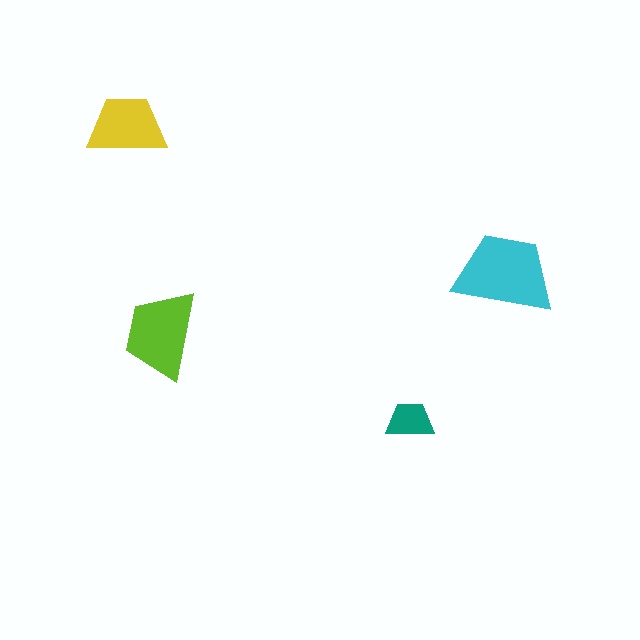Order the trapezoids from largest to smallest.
the cyan one, the lime one, the yellow one, the teal one.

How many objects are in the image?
There are 4 objects in the image.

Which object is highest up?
The yellow trapezoid is topmost.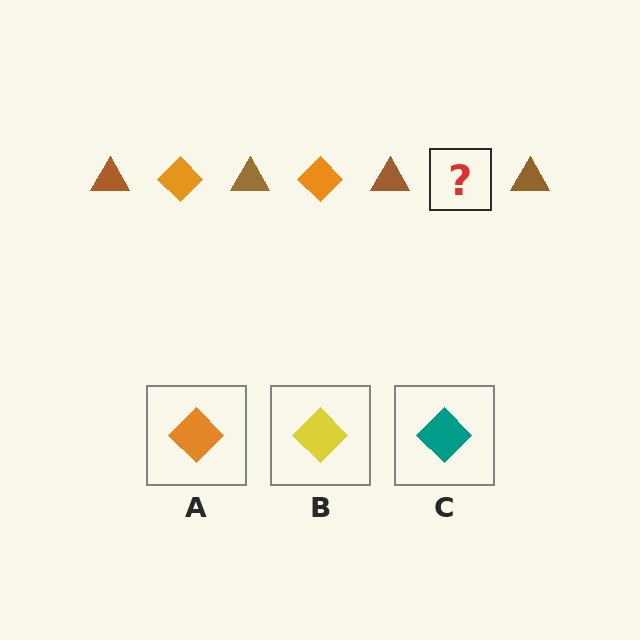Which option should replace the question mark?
Option A.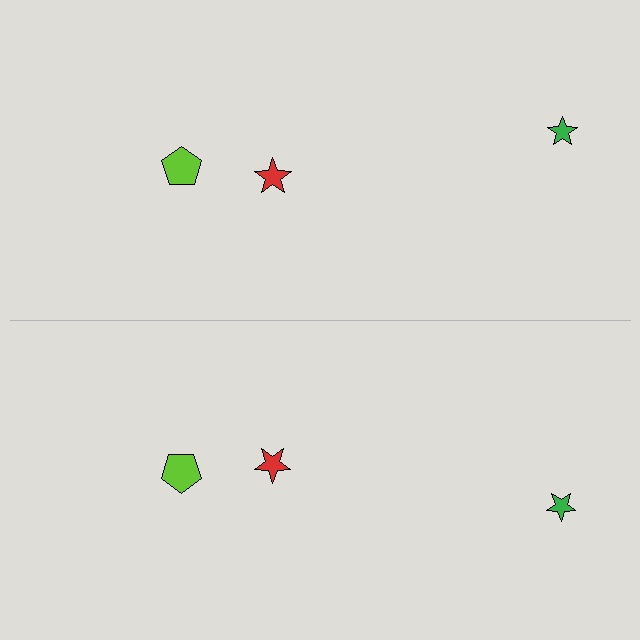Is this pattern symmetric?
Yes, this pattern has bilateral (reflection) symmetry.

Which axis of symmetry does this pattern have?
The pattern has a horizontal axis of symmetry running through the center of the image.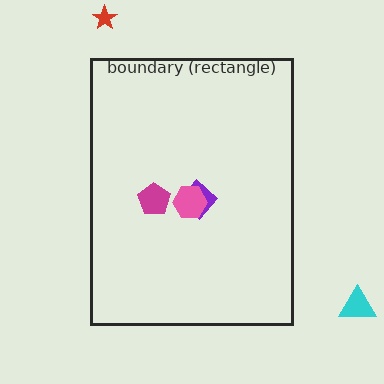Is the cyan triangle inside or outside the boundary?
Outside.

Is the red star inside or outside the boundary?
Outside.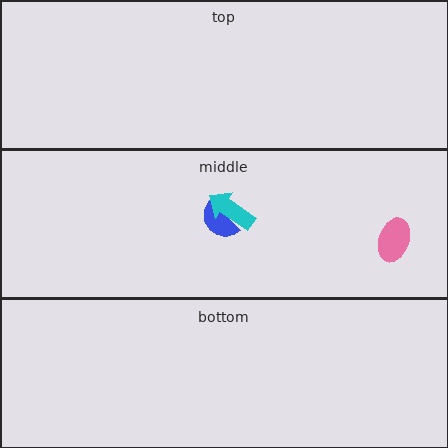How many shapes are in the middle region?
3.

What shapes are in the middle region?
The blue semicircle, the pink ellipse, the cyan arrow.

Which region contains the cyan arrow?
The middle region.